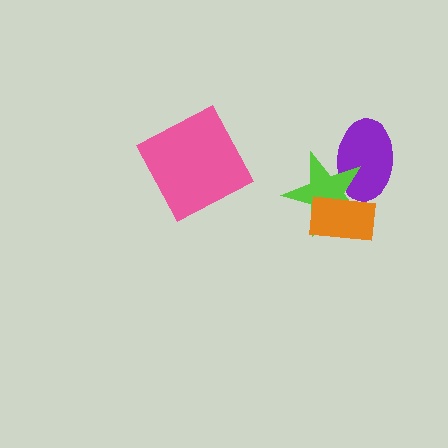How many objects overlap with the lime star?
2 objects overlap with the lime star.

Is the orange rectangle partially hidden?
No, no other shape covers it.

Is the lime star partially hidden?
Yes, it is partially covered by another shape.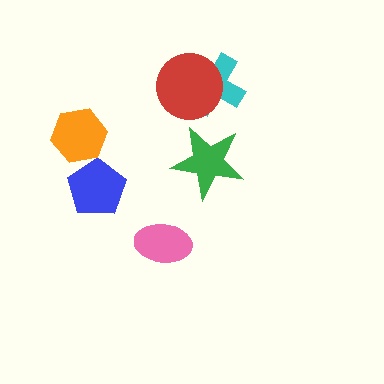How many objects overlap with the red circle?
1 object overlaps with the red circle.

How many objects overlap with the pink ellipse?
0 objects overlap with the pink ellipse.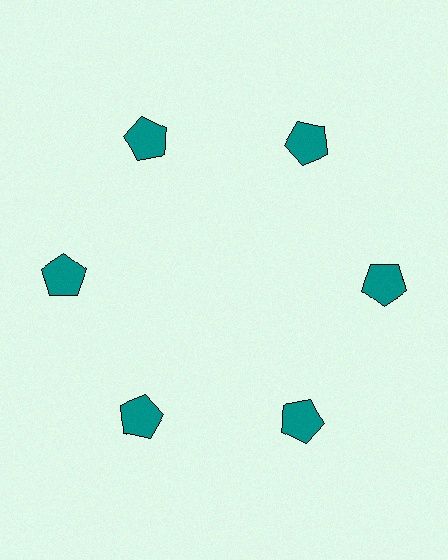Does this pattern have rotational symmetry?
Yes, this pattern has 6-fold rotational symmetry. It looks the same after rotating 60 degrees around the center.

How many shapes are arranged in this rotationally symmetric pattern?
There are 6 shapes, arranged in 6 groups of 1.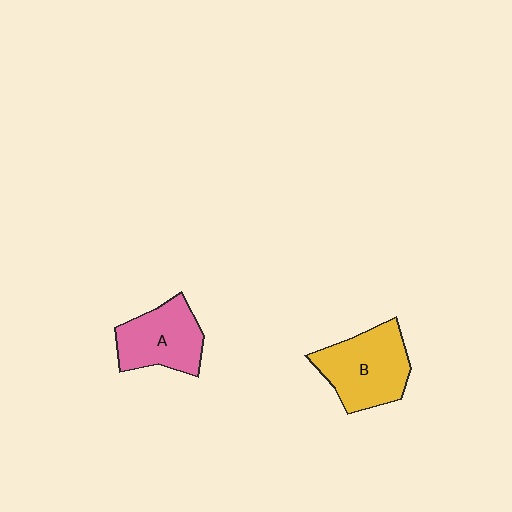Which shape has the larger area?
Shape B (yellow).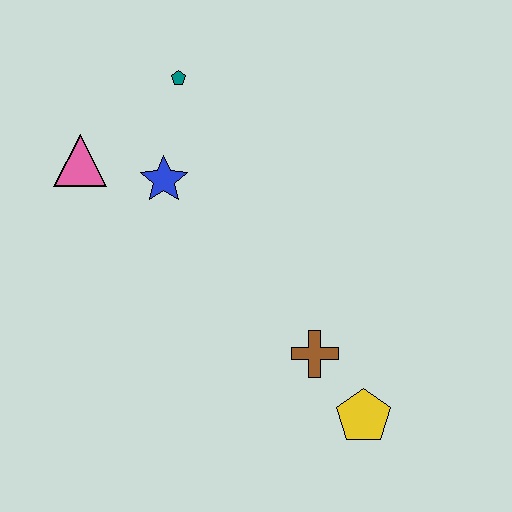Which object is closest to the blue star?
The pink triangle is closest to the blue star.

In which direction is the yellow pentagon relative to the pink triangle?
The yellow pentagon is to the right of the pink triangle.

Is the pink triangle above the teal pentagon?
No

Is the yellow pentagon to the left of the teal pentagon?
No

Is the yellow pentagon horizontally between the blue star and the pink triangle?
No